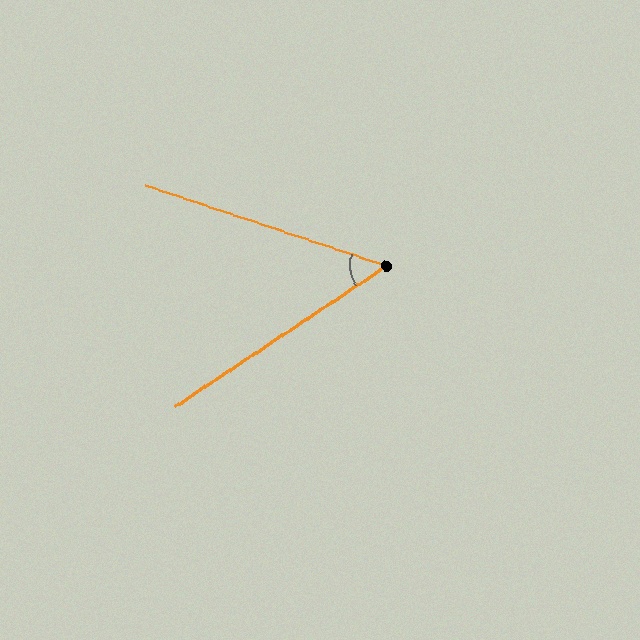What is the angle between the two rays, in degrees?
Approximately 52 degrees.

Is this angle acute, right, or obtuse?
It is acute.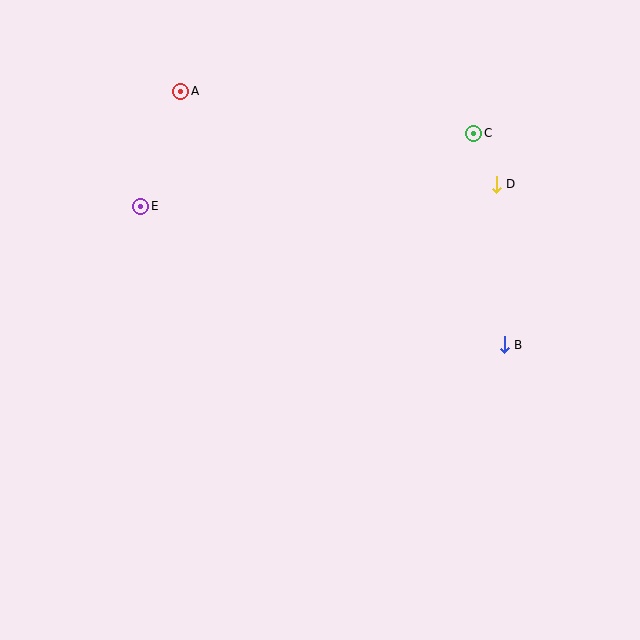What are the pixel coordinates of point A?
Point A is at (181, 91).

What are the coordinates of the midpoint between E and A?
The midpoint between E and A is at (161, 149).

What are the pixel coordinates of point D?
Point D is at (496, 184).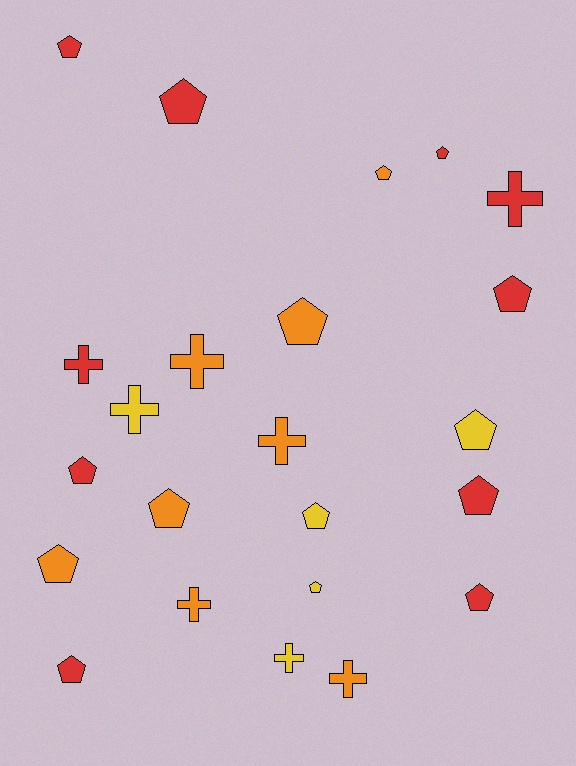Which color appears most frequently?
Red, with 10 objects.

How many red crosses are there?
There are 2 red crosses.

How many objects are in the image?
There are 23 objects.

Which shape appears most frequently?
Pentagon, with 15 objects.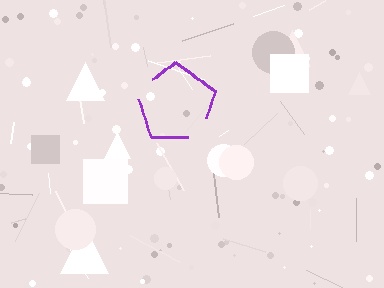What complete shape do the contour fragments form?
The contour fragments form a pentagon.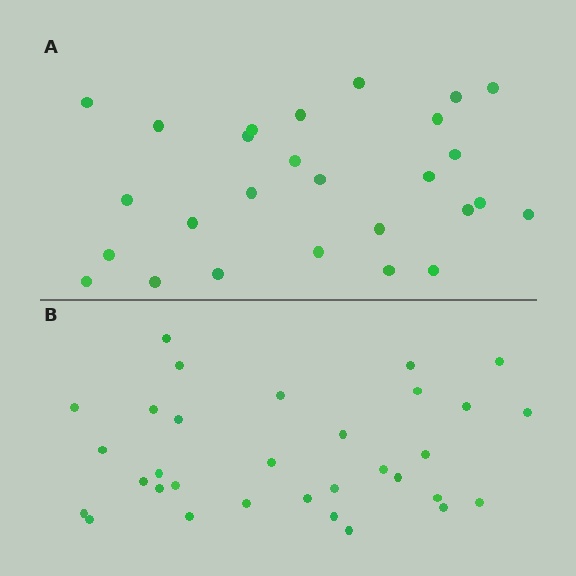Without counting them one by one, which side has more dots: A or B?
Region B (the bottom region) has more dots.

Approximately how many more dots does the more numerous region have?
Region B has about 5 more dots than region A.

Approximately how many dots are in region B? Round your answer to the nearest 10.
About 30 dots. (The exact count is 32, which rounds to 30.)